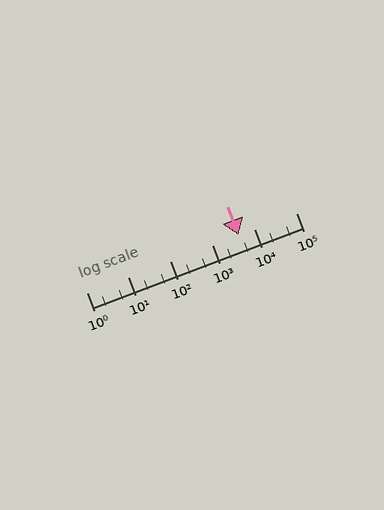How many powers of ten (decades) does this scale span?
The scale spans 5 decades, from 1 to 100000.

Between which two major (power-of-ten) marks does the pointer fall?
The pointer is between 1000 and 10000.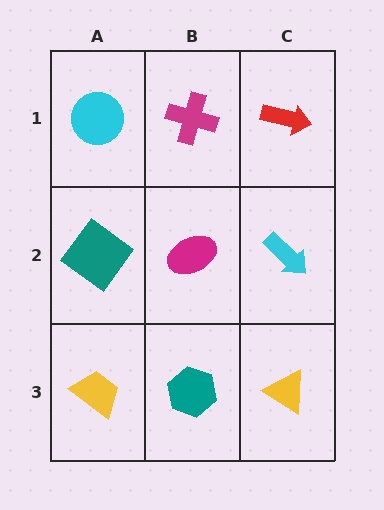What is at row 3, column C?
A yellow triangle.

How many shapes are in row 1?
3 shapes.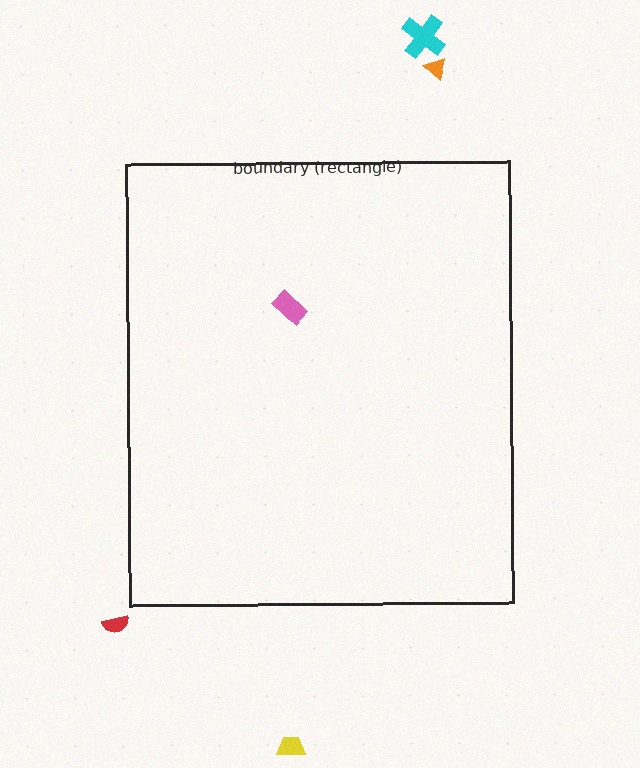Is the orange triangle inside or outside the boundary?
Outside.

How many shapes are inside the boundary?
1 inside, 4 outside.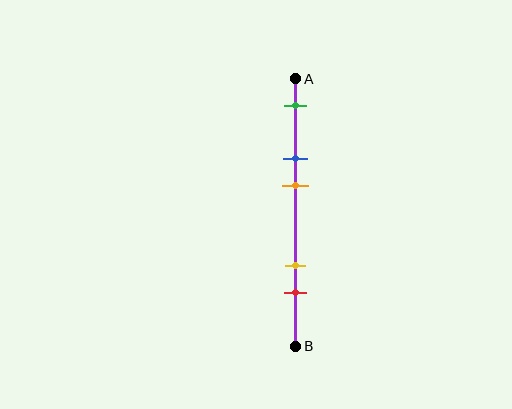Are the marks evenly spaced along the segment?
No, the marks are not evenly spaced.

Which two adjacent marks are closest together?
The blue and orange marks are the closest adjacent pair.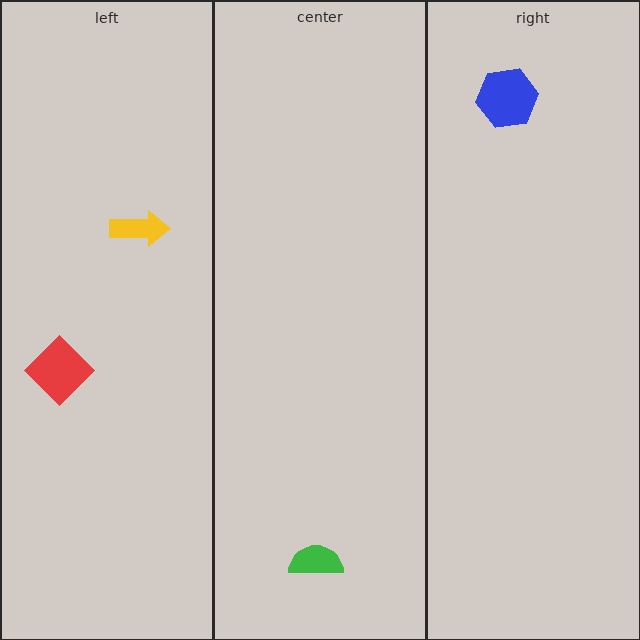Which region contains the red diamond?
The left region.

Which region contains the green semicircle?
The center region.